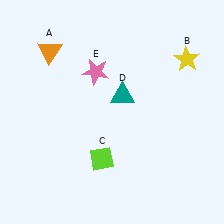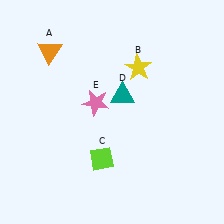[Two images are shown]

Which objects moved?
The objects that moved are: the yellow star (B), the pink star (E).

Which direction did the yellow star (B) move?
The yellow star (B) moved left.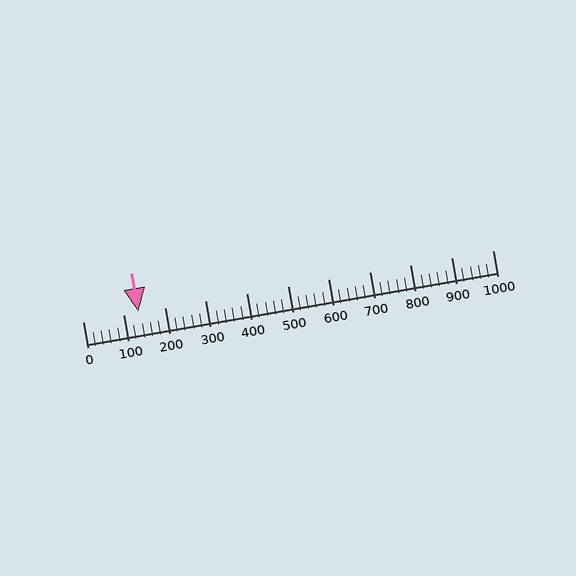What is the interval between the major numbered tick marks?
The major tick marks are spaced 100 units apart.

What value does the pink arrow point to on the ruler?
The pink arrow points to approximately 136.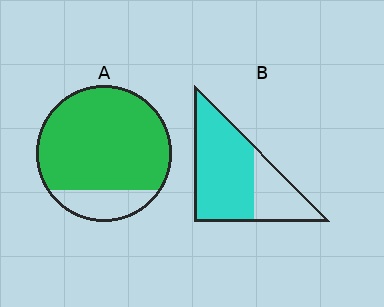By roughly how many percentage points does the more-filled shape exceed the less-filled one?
By roughly 15 percentage points (A over B).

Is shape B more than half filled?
Yes.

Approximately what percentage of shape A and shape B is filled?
A is approximately 80% and B is approximately 70%.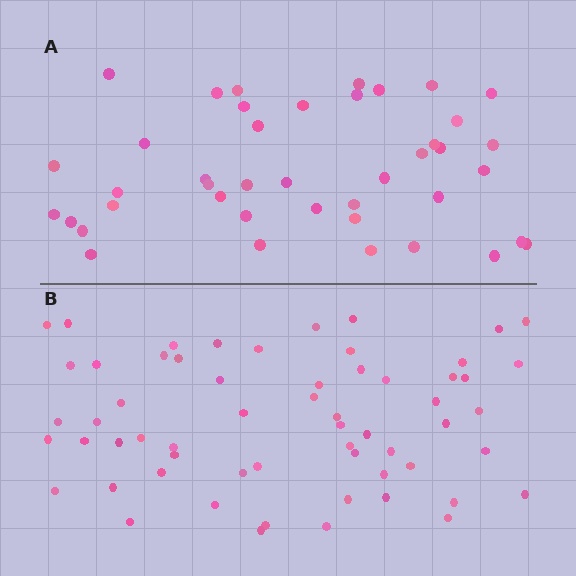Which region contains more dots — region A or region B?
Region B (the bottom region) has more dots.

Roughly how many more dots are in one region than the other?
Region B has approximately 20 more dots than region A.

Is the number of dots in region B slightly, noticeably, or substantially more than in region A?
Region B has noticeably more, but not dramatically so. The ratio is roughly 1.4 to 1.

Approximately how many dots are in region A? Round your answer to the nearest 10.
About 40 dots. (The exact count is 42, which rounds to 40.)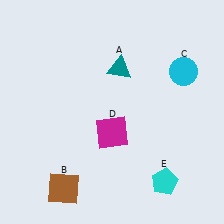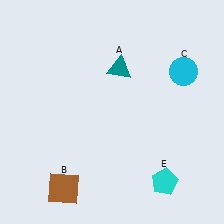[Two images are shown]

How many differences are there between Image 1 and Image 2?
There is 1 difference between the two images.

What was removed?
The magenta square (D) was removed in Image 2.